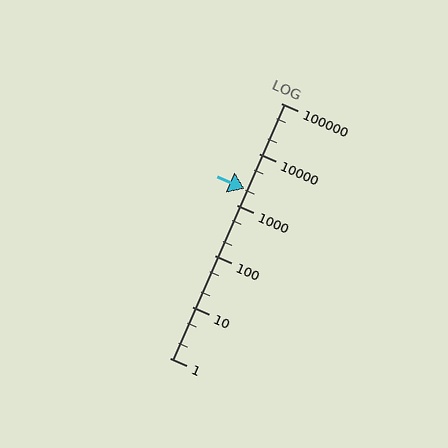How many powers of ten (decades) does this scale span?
The scale spans 5 decades, from 1 to 100000.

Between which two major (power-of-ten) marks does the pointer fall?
The pointer is between 1000 and 10000.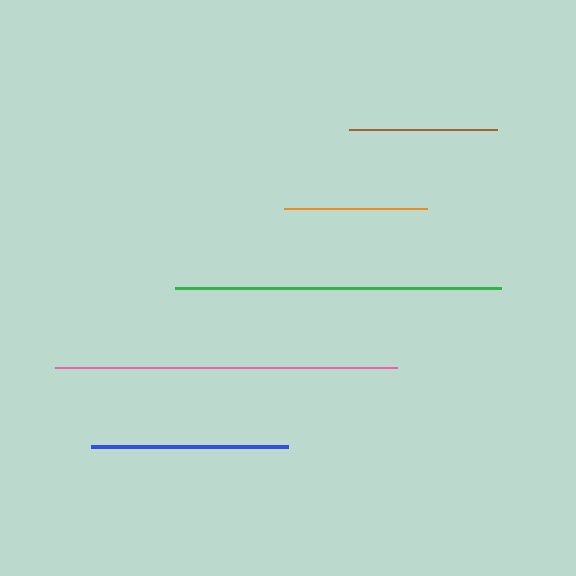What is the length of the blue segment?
The blue segment is approximately 197 pixels long.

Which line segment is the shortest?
The orange line is the shortest at approximately 143 pixels.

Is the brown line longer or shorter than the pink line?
The pink line is longer than the brown line.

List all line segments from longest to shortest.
From longest to shortest: pink, green, blue, brown, orange.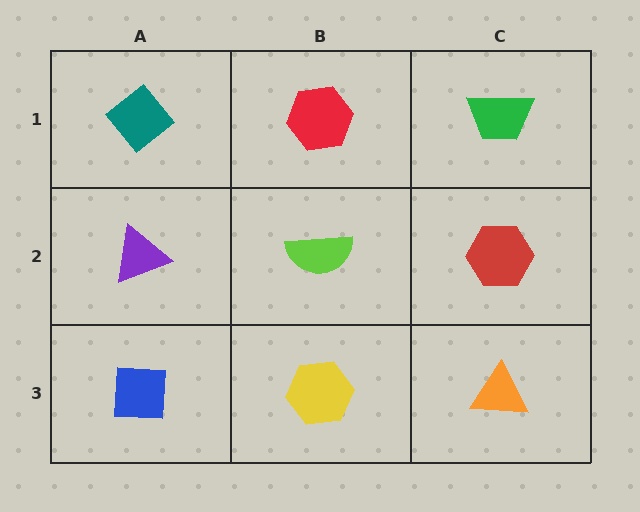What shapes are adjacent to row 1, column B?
A lime semicircle (row 2, column B), a teal diamond (row 1, column A), a green trapezoid (row 1, column C).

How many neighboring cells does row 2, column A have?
3.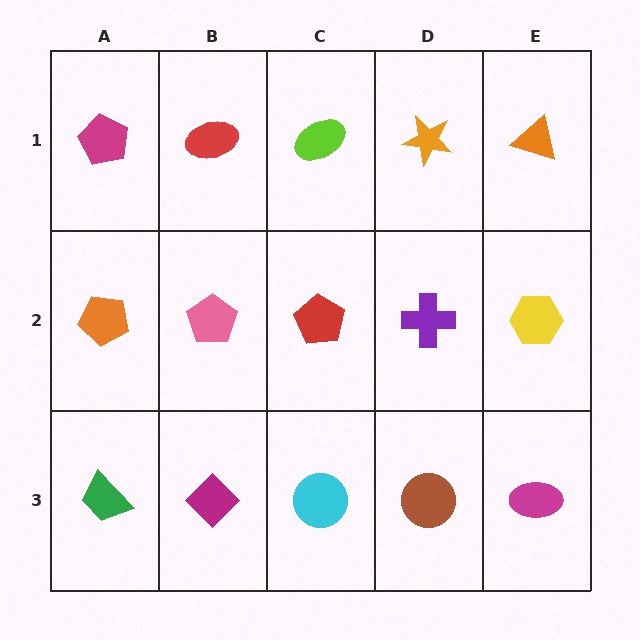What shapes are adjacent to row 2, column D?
An orange star (row 1, column D), a brown circle (row 3, column D), a red pentagon (row 2, column C), a yellow hexagon (row 2, column E).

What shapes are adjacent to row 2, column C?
A lime ellipse (row 1, column C), a cyan circle (row 3, column C), a pink pentagon (row 2, column B), a purple cross (row 2, column D).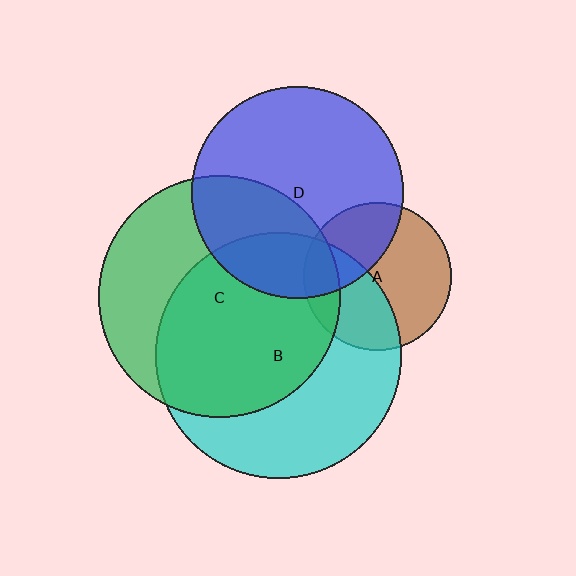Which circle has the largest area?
Circle B (cyan).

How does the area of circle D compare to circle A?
Approximately 2.0 times.